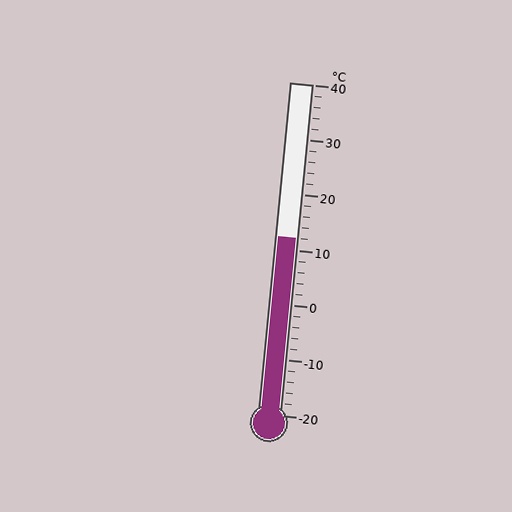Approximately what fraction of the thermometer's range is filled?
The thermometer is filled to approximately 55% of its range.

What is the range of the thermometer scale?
The thermometer scale ranges from -20°C to 40°C.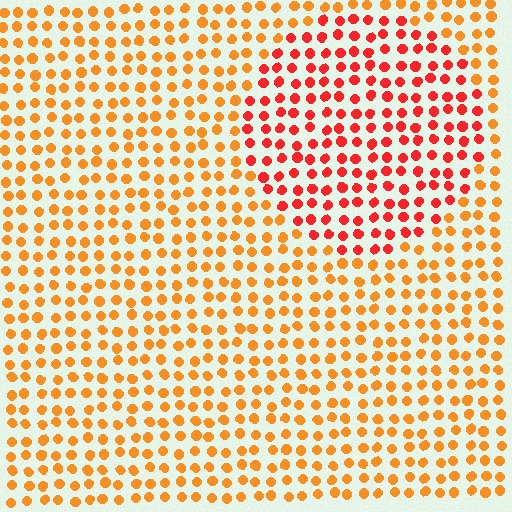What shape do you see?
I see a circle.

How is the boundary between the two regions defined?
The boundary is defined purely by a slight shift in hue (about 33 degrees). Spacing, size, and orientation are identical on both sides.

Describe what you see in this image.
The image is filled with small orange elements in a uniform arrangement. A circle-shaped region is visible where the elements are tinted to a slightly different hue, forming a subtle color boundary.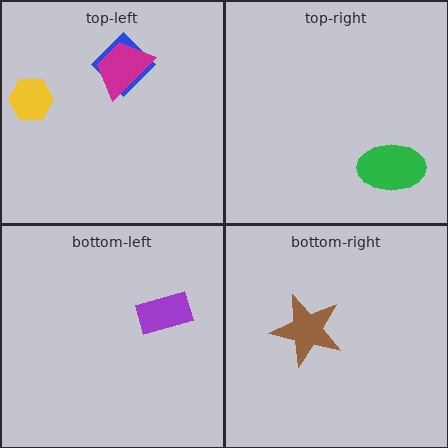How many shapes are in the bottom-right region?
1.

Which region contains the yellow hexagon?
The top-left region.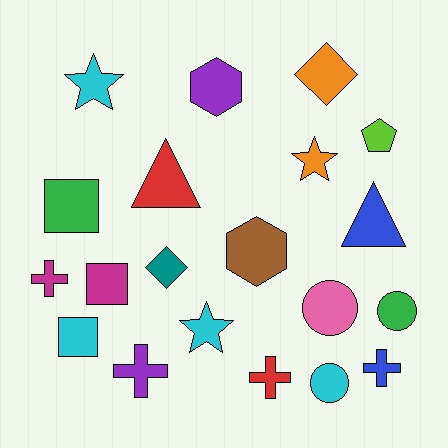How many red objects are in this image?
There are 2 red objects.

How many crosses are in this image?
There are 4 crosses.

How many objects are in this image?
There are 20 objects.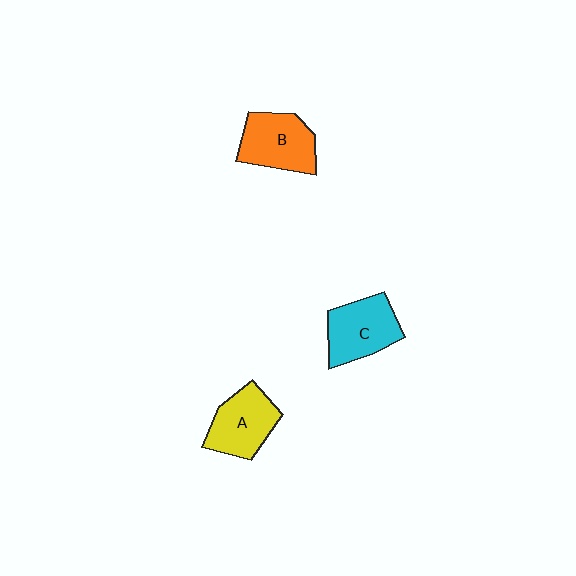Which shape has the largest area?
Shape C (cyan).